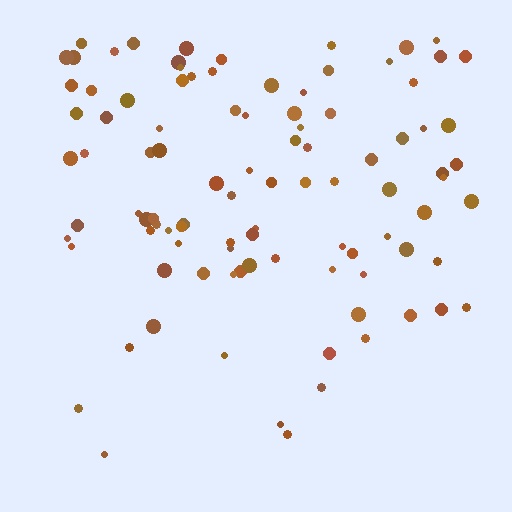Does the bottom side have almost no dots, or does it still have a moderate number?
Still a moderate number, just noticeably fewer than the top.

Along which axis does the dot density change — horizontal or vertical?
Vertical.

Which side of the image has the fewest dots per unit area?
The bottom.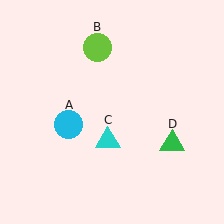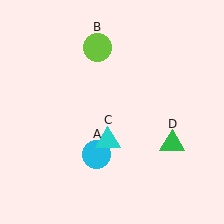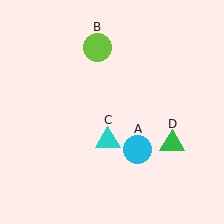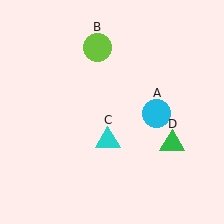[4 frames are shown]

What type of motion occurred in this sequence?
The cyan circle (object A) rotated counterclockwise around the center of the scene.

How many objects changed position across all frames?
1 object changed position: cyan circle (object A).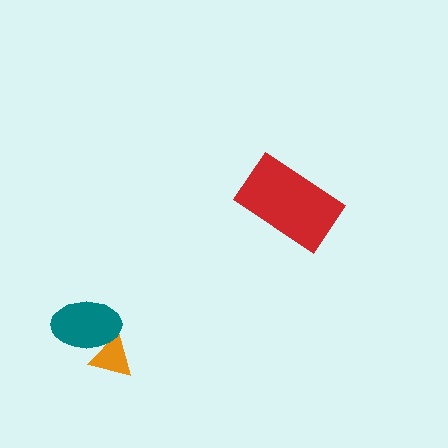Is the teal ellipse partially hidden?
No, no other shape covers it.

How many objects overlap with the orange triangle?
1 object overlaps with the orange triangle.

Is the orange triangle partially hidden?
Yes, it is partially covered by another shape.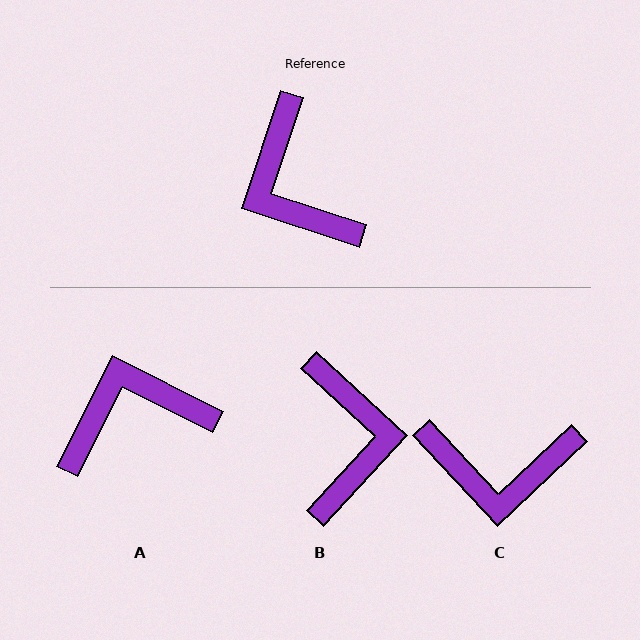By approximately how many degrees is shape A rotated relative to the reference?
Approximately 98 degrees clockwise.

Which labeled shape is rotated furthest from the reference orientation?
B, about 156 degrees away.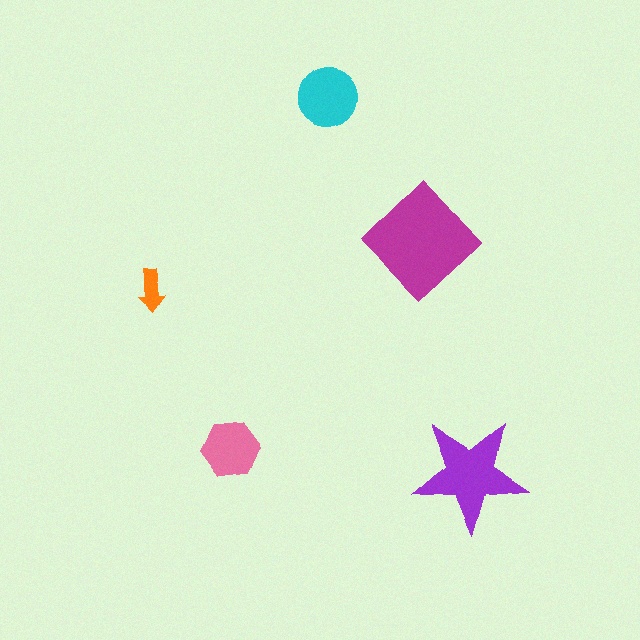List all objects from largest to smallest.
The magenta diamond, the purple star, the cyan circle, the pink hexagon, the orange arrow.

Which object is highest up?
The cyan circle is topmost.